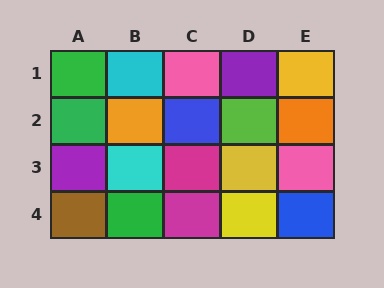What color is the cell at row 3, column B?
Cyan.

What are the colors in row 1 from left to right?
Green, cyan, pink, purple, yellow.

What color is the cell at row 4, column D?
Yellow.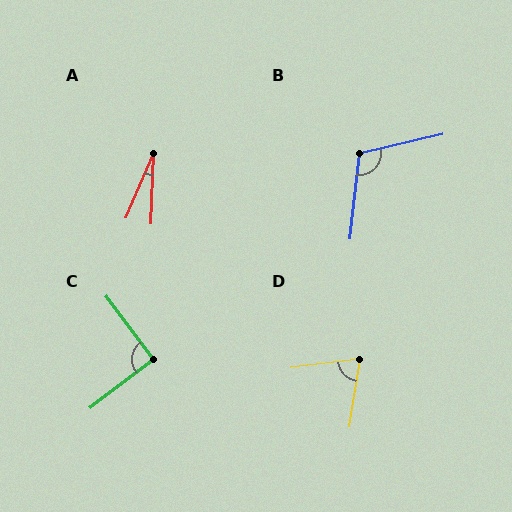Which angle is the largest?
B, at approximately 109 degrees.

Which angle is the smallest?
A, at approximately 21 degrees.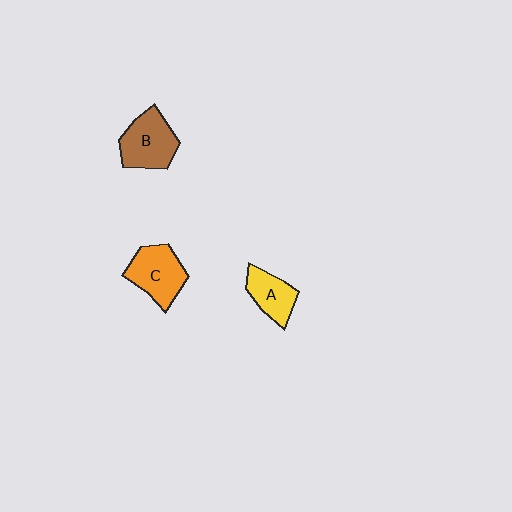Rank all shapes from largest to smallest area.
From largest to smallest: B (brown), C (orange), A (yellow).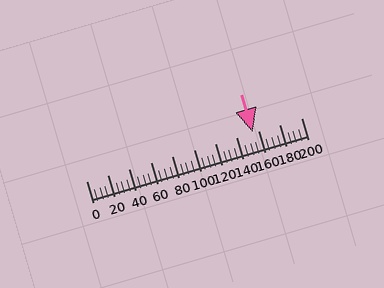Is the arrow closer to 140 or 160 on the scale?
The arrow is closer to 160.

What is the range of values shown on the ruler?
The ruler shows values from 0 to 200.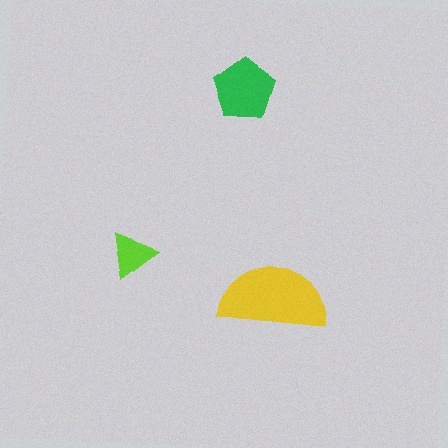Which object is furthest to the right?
The yellow semicircle is rightmost.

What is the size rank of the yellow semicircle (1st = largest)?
1st.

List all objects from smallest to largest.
The lime triangle, the green pentagon, the yellow semicircle.